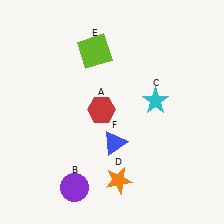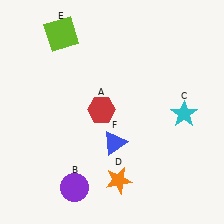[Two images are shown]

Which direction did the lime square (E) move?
The lime square (E) moved left.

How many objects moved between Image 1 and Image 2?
2 objects moved between the two images.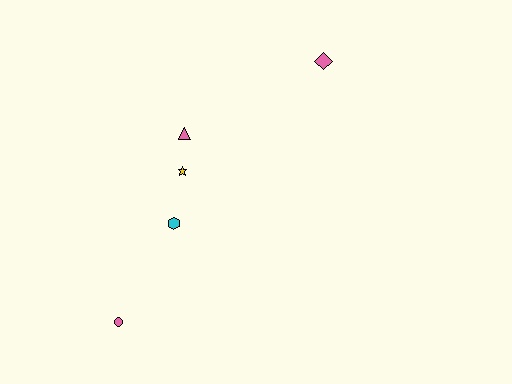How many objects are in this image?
There are 5 objects.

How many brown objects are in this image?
There are no brown objects.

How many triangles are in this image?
There is 1 triangle.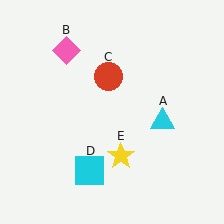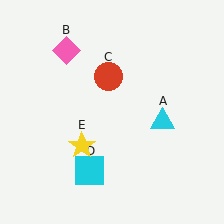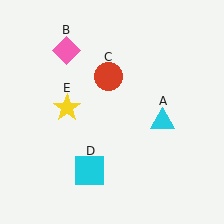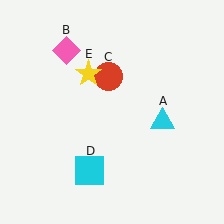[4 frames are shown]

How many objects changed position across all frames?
1 object changed position: yellow star (object E).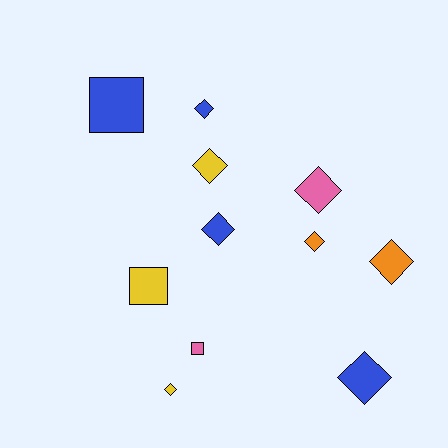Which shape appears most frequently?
Diamond, with 8 objects.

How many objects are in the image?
There are 11 objects.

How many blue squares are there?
There is 1 blue square.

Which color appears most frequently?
Blue, with 4 objects.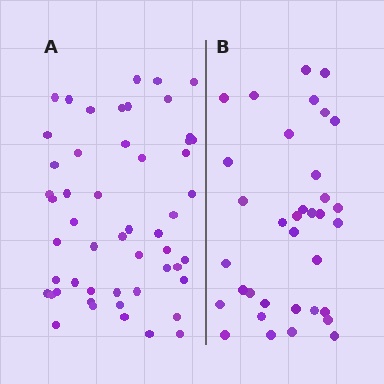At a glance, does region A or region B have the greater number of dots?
Region A (the left region) has more dots.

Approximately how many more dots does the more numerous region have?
Region A has approximately 15 more dots than region B.